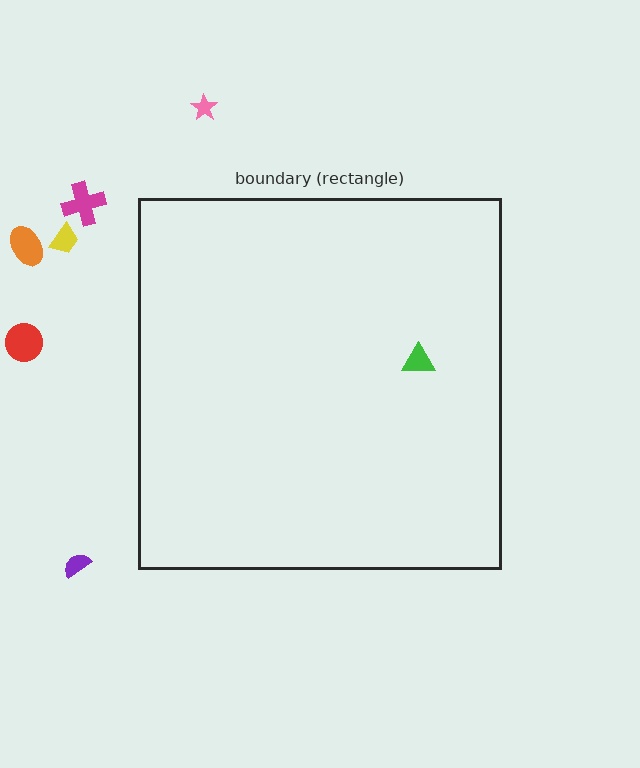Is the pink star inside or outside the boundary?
Outside.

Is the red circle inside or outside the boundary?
Outside.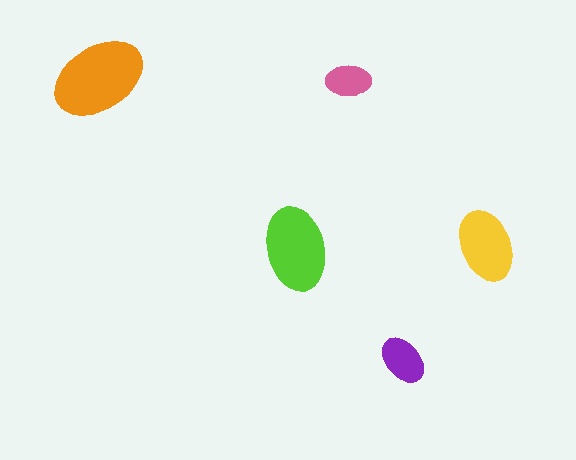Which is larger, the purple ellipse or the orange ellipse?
The orange one.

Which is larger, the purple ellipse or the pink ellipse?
The purple one.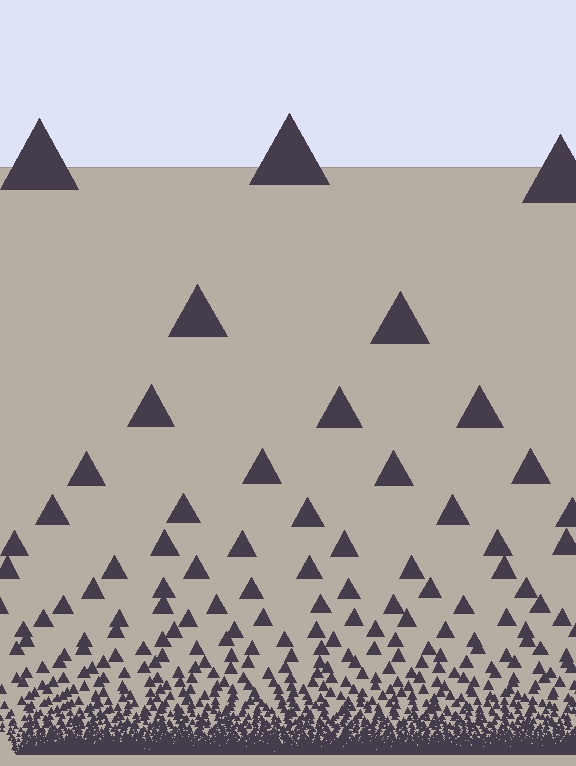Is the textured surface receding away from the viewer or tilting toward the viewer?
The surface appears to tilt toward the viewer. Texture elements get larger and sparser toward the top.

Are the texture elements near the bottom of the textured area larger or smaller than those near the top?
Smaller. The gradient is inverted — elements near the bottom are smaller and denser.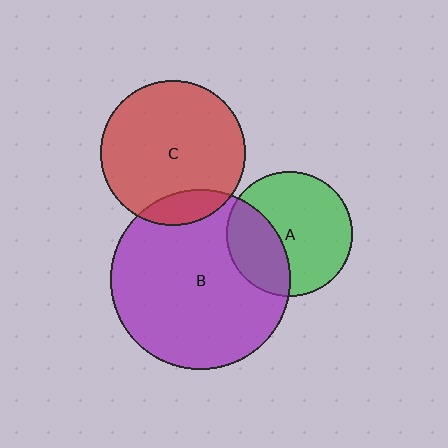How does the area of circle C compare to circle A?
Approximately 1.3 times.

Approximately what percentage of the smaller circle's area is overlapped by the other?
Approximately 35%.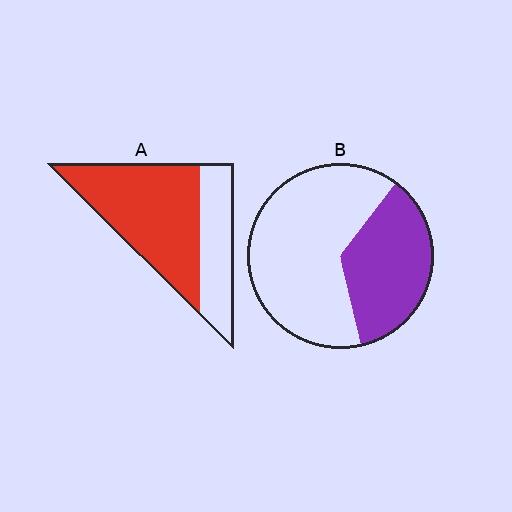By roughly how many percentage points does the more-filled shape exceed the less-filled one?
By roughly 30 percentage points (A over B).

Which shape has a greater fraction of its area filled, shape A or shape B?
Shape A.